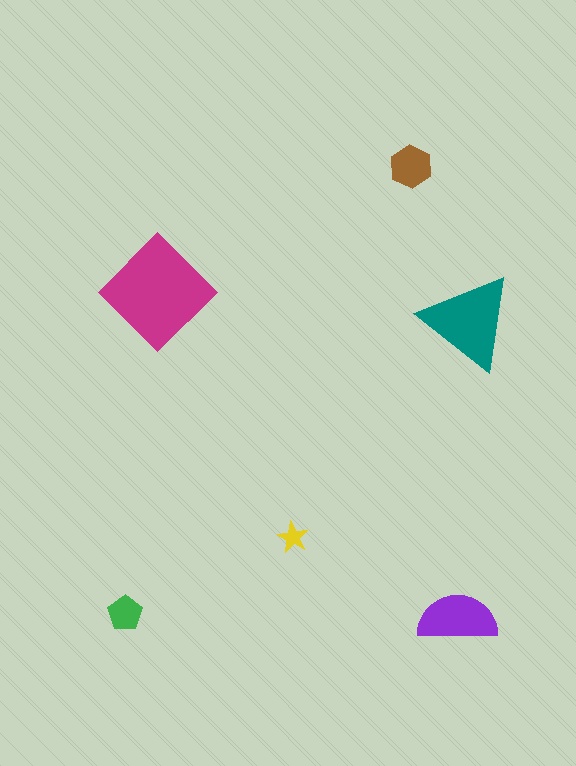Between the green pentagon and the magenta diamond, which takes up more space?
The magenta diamond.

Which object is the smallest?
The yellow star.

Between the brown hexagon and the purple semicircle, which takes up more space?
The purple semicircle.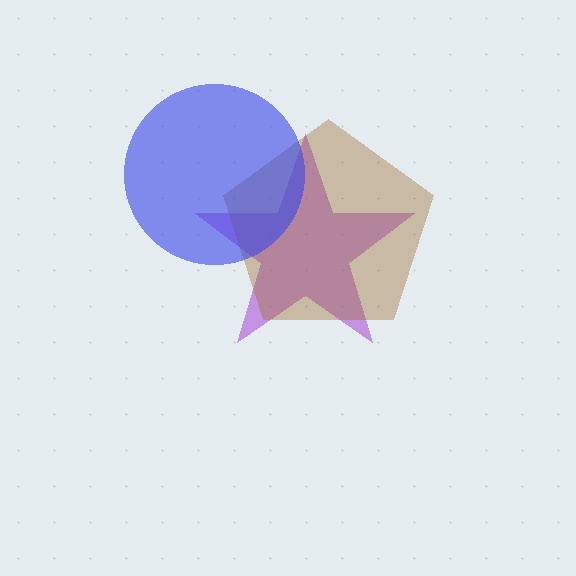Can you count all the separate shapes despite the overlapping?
Yes, there are 3 separate shapes.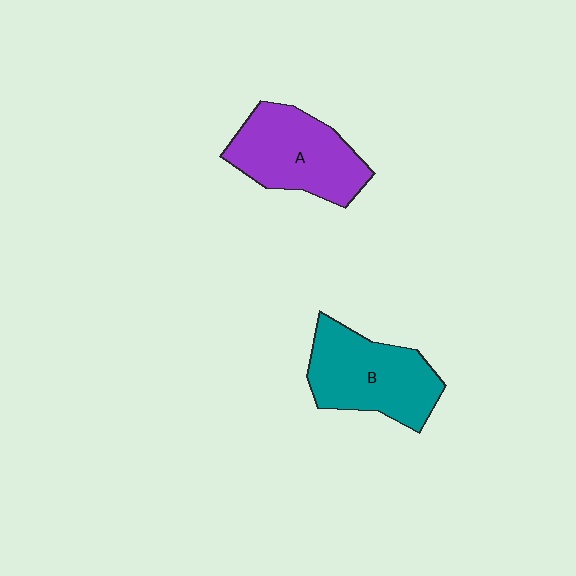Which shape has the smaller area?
Shape A (purple).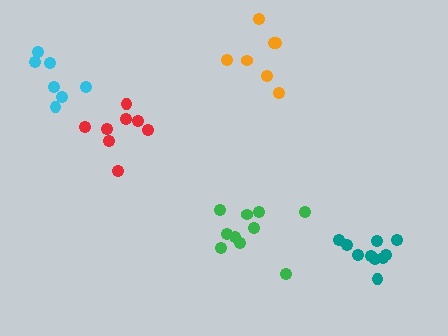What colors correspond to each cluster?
The clusters are colored: red, cyan, orange, green, teal.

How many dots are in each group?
Group 1: 8 dots, Group 2: 7 dots, Group 3: 7 dots, Group 4: 10 dots, Group 5: 10 dots (42 total).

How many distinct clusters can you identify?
There are 5 distinct clusters.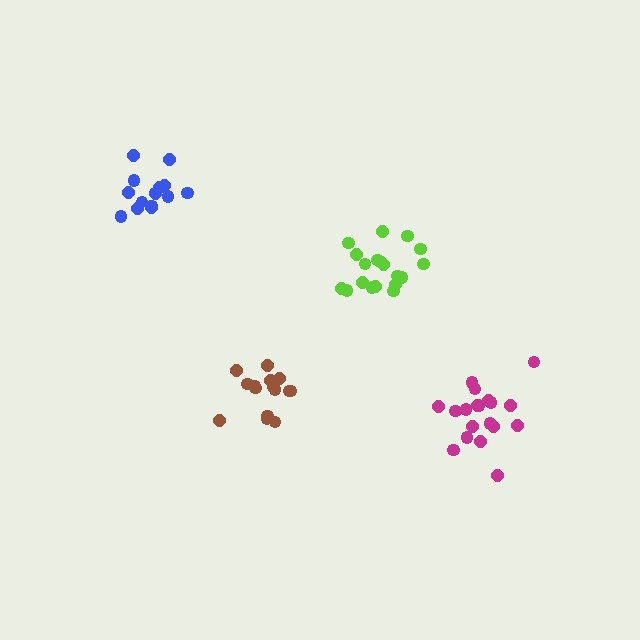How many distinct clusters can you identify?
There are 4 distinct clusters.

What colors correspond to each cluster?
The clusters are colored: blue, brown, lime, magenta.